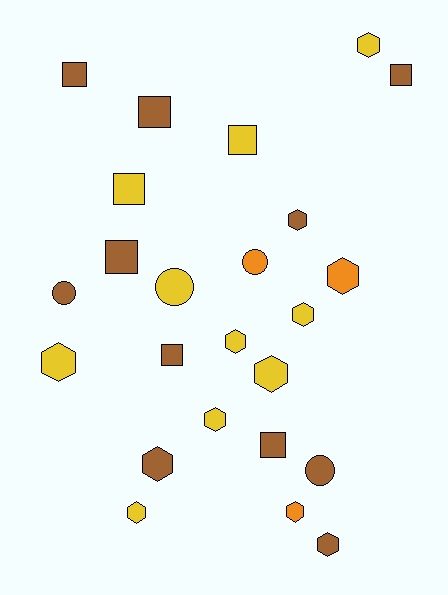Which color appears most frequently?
Brown, with 11 objects.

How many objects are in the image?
There are 24 objects.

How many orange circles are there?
There is 1 orange circle.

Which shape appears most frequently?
Hexagon, with 12 objects.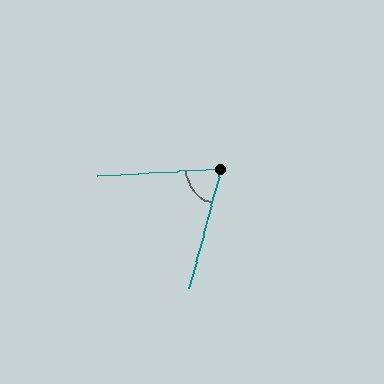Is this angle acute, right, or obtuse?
It is acute.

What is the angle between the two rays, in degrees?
Approximately 71 degrees.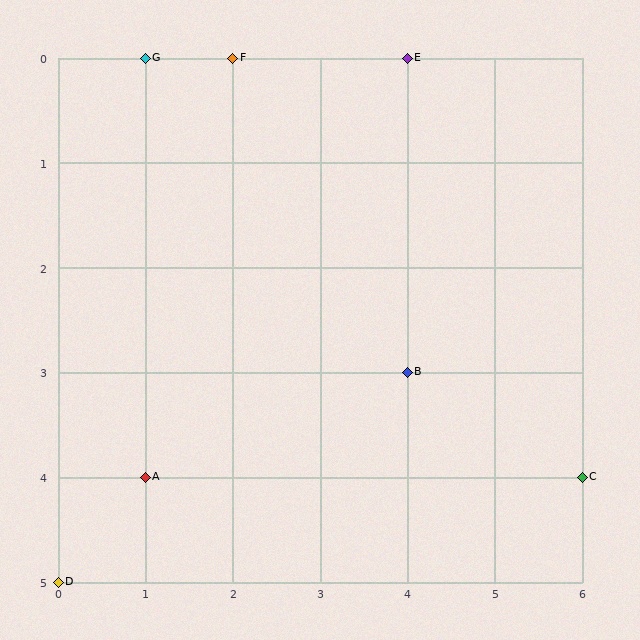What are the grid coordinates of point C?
Point C is at grid coordinates (6, 4).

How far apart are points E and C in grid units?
Points E and C are 2 columns and 4 rows apart (about 4.5 grid units diagonally).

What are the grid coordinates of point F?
Point F is at grid coordinates (2, 0).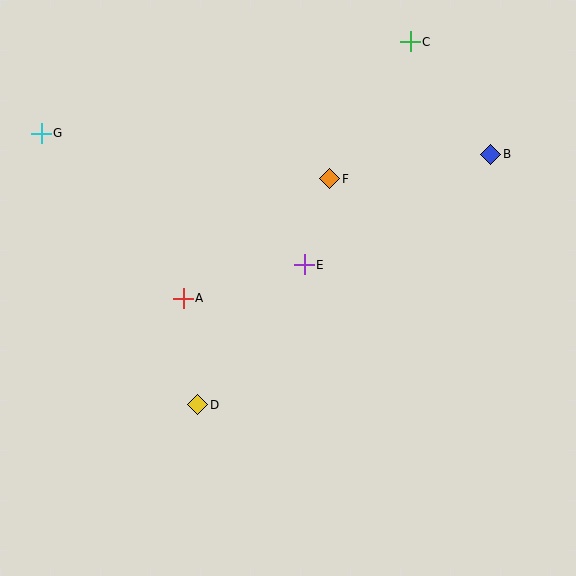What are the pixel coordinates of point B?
Point B is at (491, 154).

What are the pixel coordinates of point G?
Point G is at (41, 133).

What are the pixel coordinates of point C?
Point C is at (410, 42).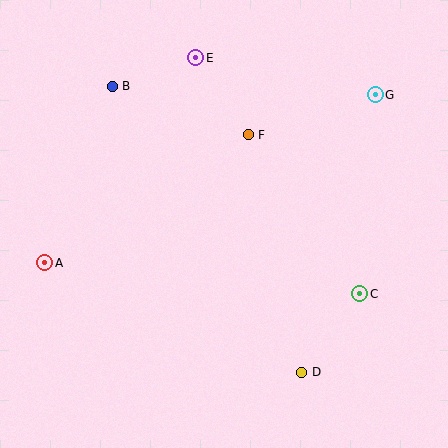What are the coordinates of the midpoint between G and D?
The midpoint between G and D is at (339, 234).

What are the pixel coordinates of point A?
Point A is at (45, 263).